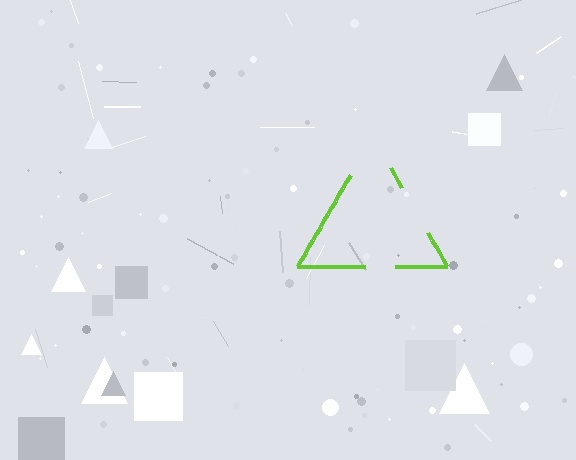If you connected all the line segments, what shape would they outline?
They would outline a triangle.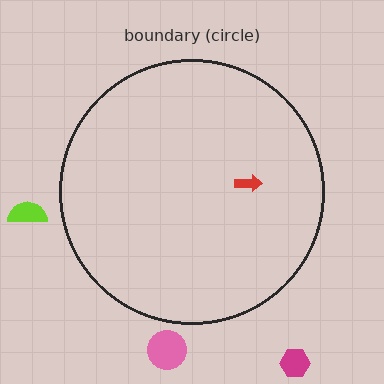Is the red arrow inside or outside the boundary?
Inside.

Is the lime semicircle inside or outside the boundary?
Outside.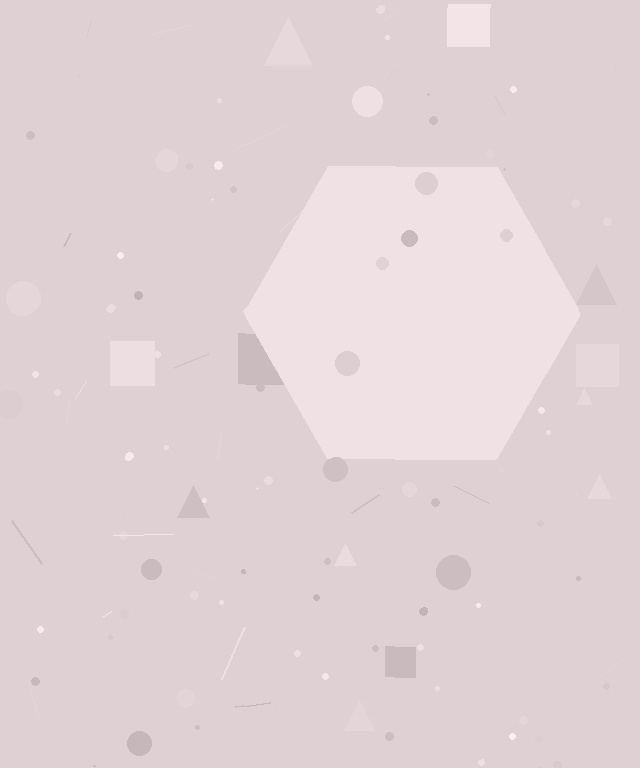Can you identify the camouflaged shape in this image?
The camouflaged shape is a hexagon.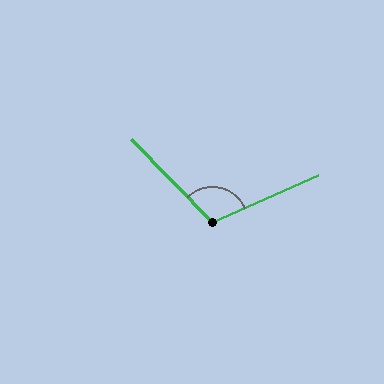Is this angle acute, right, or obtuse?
It is obtuse.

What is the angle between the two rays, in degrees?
Approximately 110 degrees.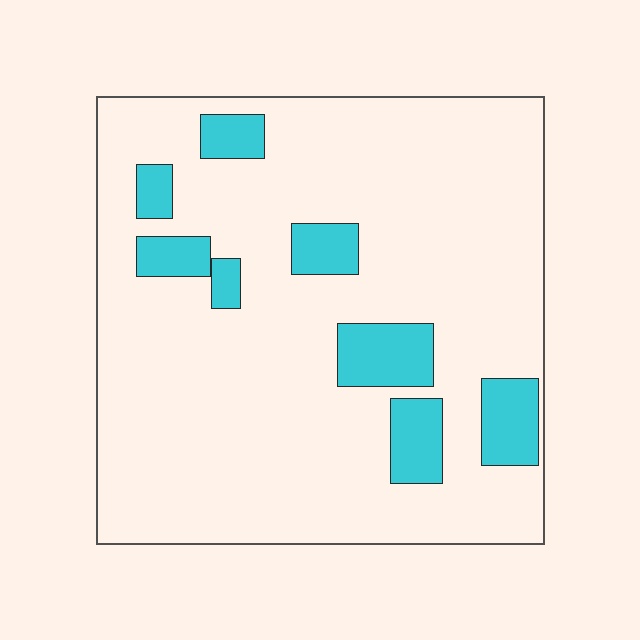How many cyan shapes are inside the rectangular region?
8.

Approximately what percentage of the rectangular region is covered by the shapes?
Approximately 15%.